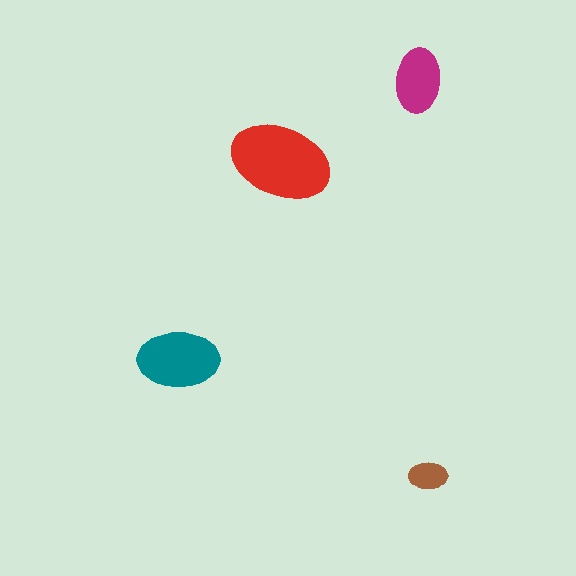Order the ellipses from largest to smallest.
the red one, the teal one, the magenta one, the brown one.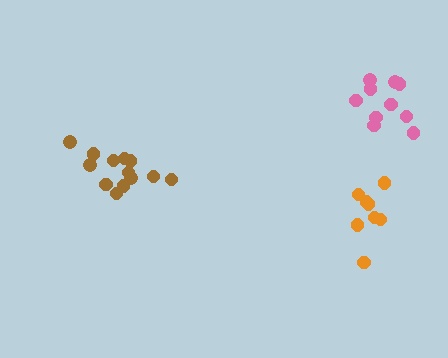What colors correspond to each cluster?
The clusters are colored: brown, pink, orange.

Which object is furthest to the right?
The pink cluster is rightmost.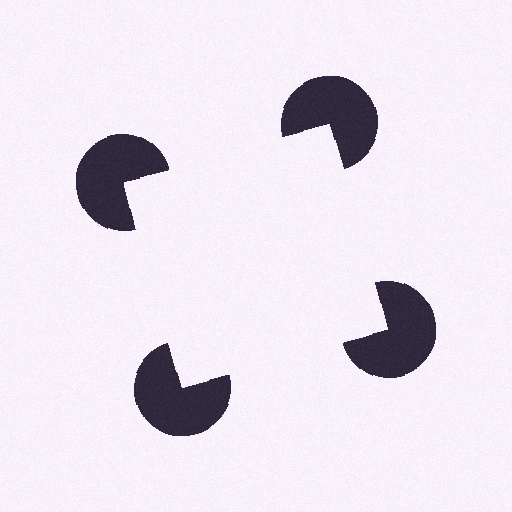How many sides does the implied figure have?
4 sides.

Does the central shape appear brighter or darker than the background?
It typically appears slightly brighter than the background, even though no actual brightness change is drawn.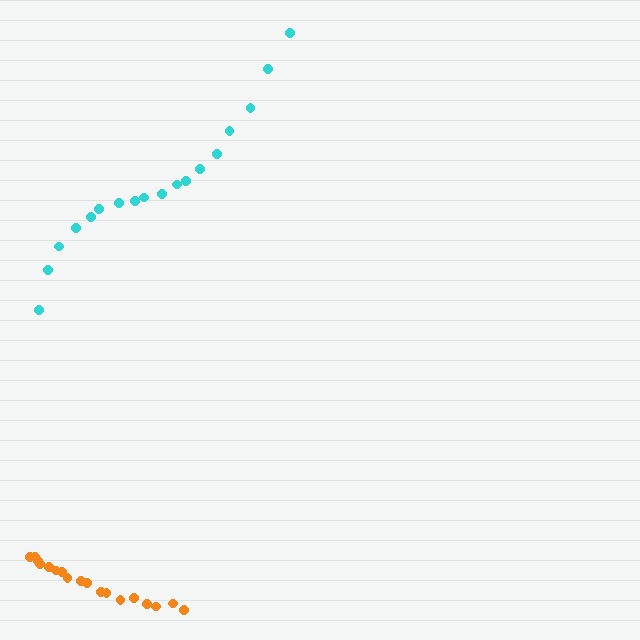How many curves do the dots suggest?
There are 2 distinct paths.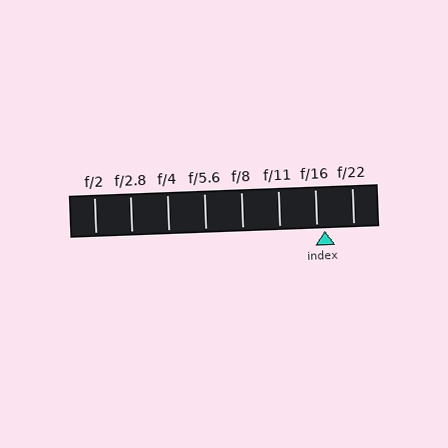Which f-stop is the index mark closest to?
The index mark is closest to f/16.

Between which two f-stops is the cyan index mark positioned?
The index mark is between f/16 and f/22.